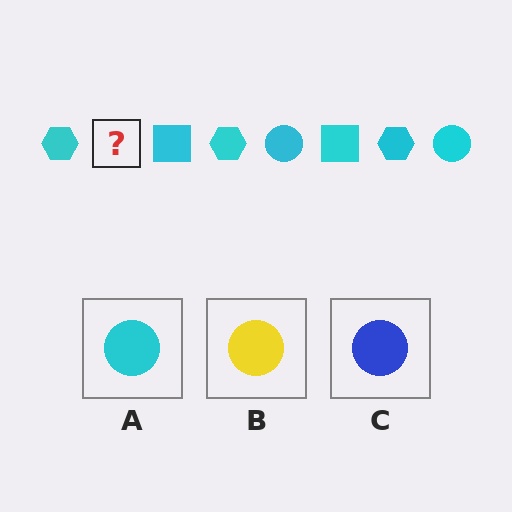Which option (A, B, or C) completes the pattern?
A.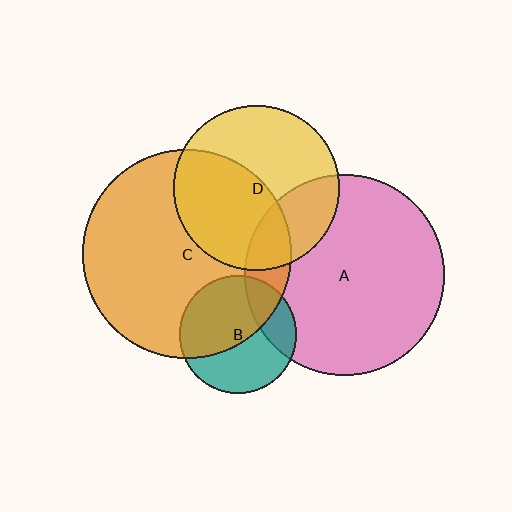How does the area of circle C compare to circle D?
Approximately 1.6 times.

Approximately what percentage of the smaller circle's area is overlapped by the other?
Approximately 15%.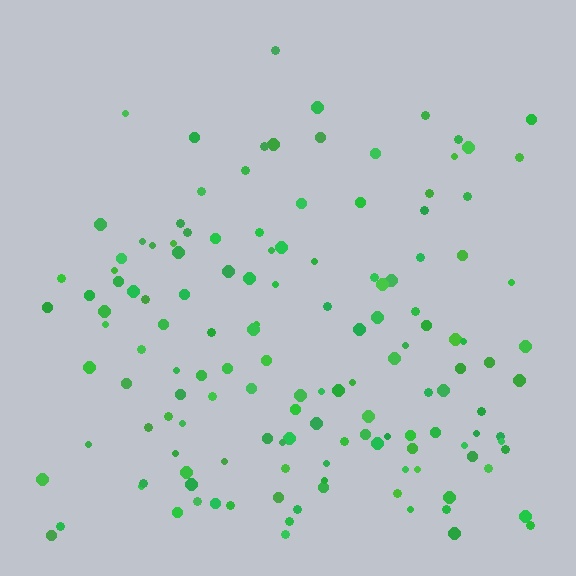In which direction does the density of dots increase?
From top to bottom, with the bottom side densest.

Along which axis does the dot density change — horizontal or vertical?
Vertical.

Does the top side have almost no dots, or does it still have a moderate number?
Still a moderate number, just noticeably fewer than the bottom.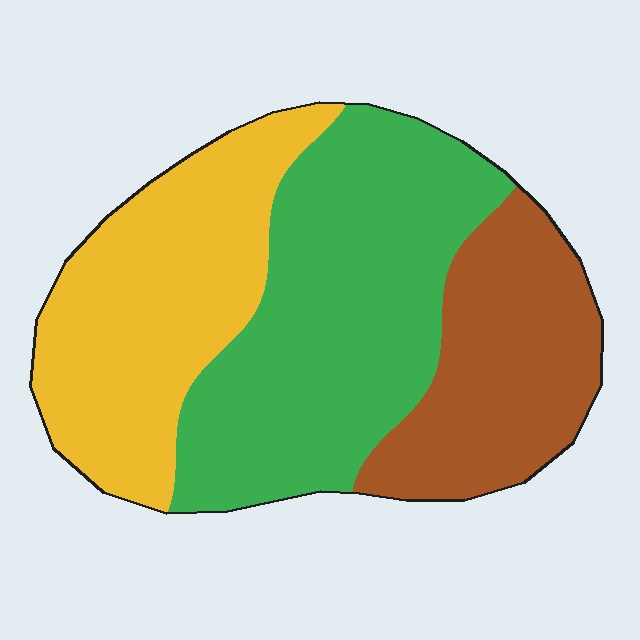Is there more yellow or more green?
Green.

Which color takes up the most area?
Green, at roughly 45%.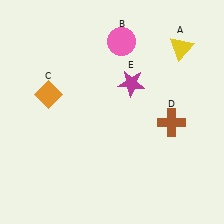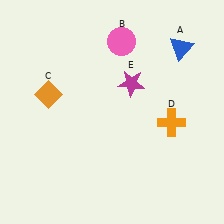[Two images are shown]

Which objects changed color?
A changed from yellow to blue. D changed from brown to orange.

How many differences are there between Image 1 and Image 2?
There are 2 differences between the two images.